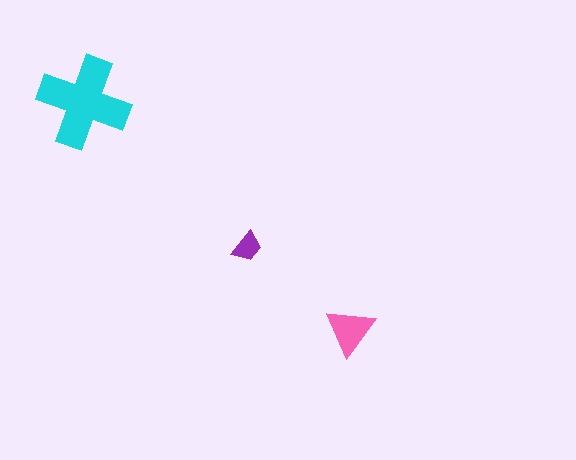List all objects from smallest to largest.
The purple trapezoid, the pink triangle, the cyan cross.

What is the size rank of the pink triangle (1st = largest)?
2nd.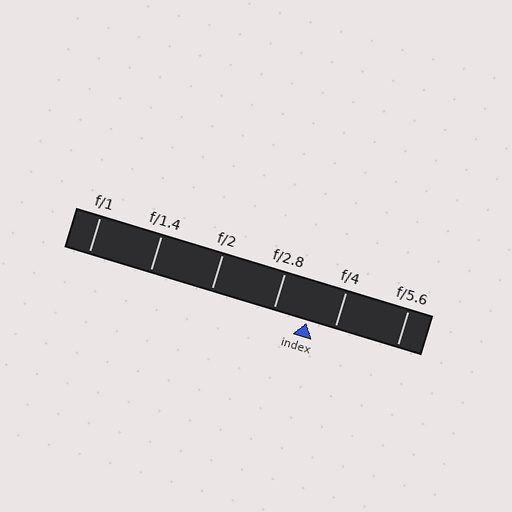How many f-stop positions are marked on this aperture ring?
There are 6 f-stop positions marked.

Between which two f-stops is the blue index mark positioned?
The index mark is between f/2.8 and f/4.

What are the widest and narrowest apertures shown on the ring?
The widest aperture shown is f/1 and the narrowest is f/5.6.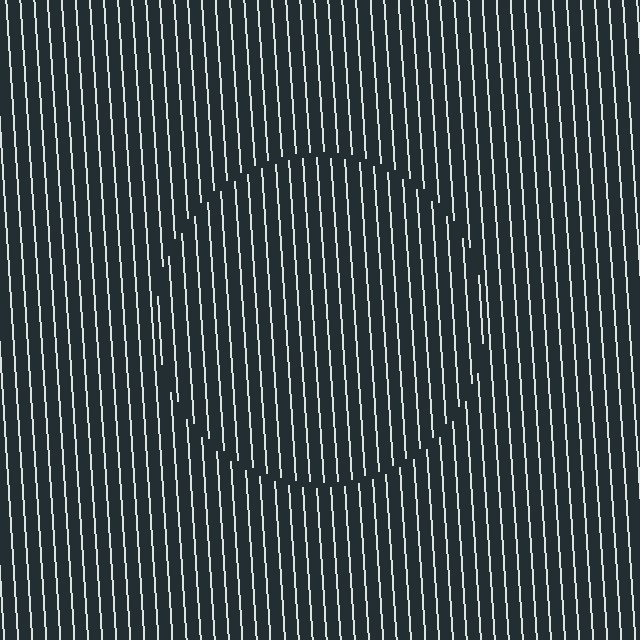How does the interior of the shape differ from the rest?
The interior of the shape contains the same grating, shifted by half a period — the contour is defined by the phase discontinuity where line-ends from the inner and outer gratings abut.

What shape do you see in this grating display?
An illusory circle. The interior of the shape contains the same grating, shifted by half a period — the contour is defined by the phase discontinuity where line-ends from the inner and outer gratings abut.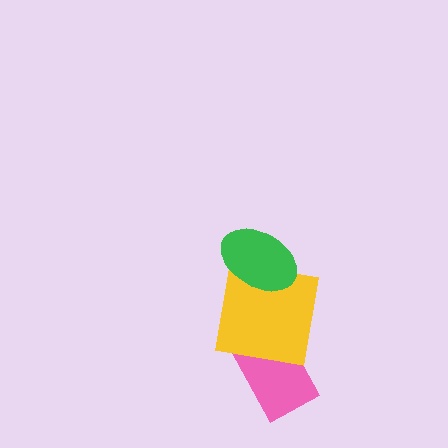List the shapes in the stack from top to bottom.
From top to bottom: the green ellipse, the yellow square, the pink rectangle.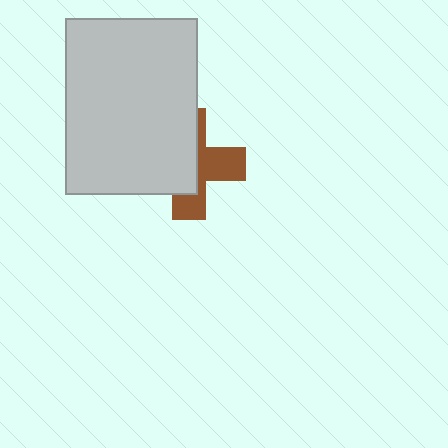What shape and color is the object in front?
The object in front is a light gray rectangle.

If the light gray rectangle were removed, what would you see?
You would see the complete brown cross.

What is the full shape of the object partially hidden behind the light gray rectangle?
The partially hidden object is a brown cross.